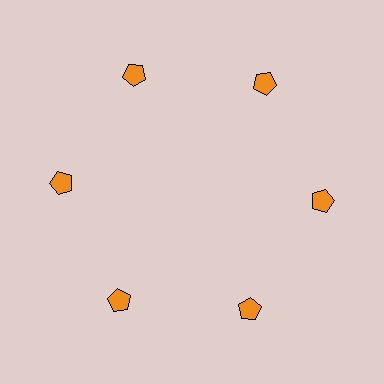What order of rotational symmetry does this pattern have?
This pattern has 6-fold rotational symmetry.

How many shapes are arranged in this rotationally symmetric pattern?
There are 6 shapes, arranged in 6 groups of 1.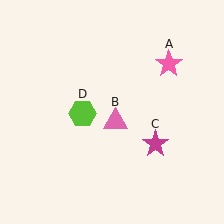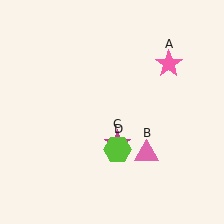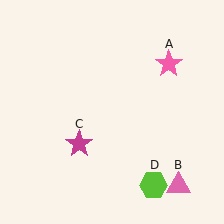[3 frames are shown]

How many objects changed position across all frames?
3 objects changed position: pink triangle (object B), magenta star (object C), lime hexagon (object D).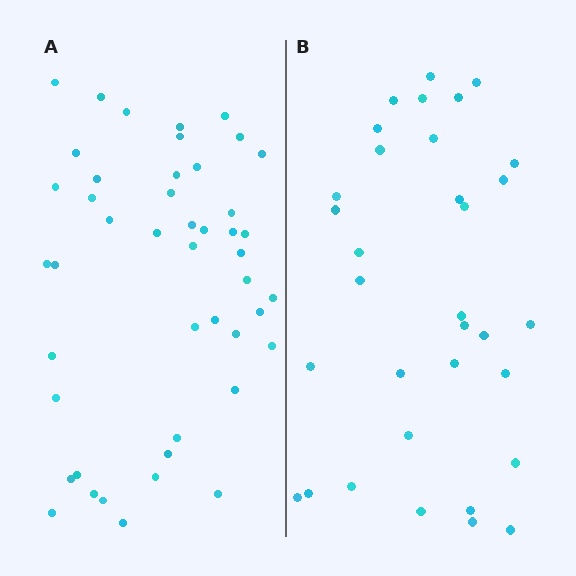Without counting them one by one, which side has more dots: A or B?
Region A (the left region) has more dots.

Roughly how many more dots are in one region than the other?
Region A has approximately 15 more dots than region B.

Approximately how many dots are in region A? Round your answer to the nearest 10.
About 50 dots. (The exact count is 46, which rounds to 50.)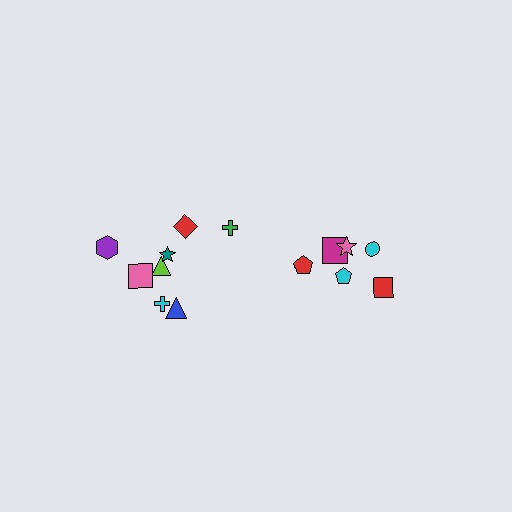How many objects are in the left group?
There are 8 objects.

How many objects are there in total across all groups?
There are 14 objects.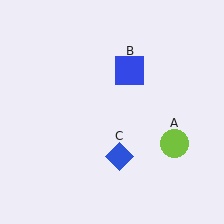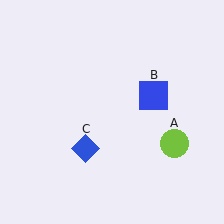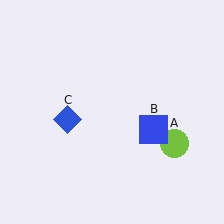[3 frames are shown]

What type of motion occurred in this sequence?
The blue square (object B), blue diamond (object C) rotated clockwise around the center of the scene.